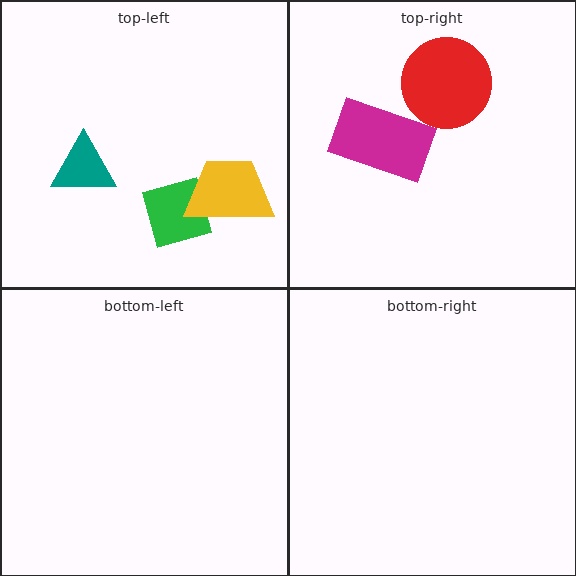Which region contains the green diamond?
The top-left region.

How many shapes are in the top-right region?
2.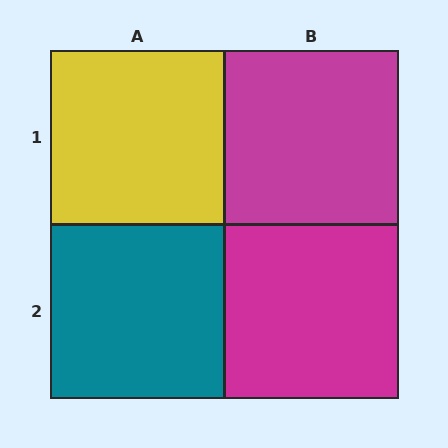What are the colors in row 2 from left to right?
Teal, magenta.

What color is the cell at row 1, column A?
Yellow.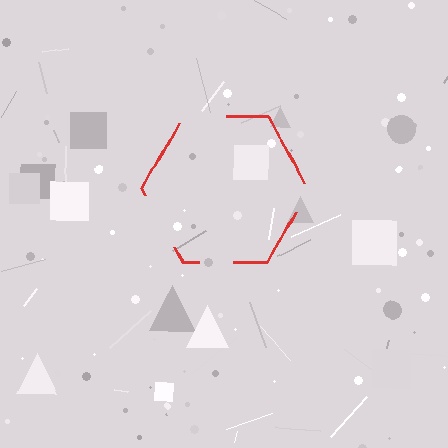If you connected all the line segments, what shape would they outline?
They would outline a hexagon.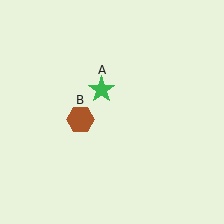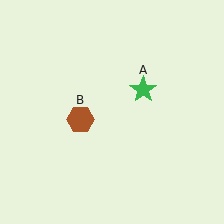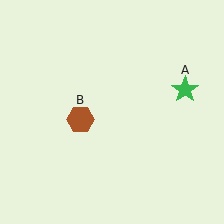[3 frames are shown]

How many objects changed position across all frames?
1 object changed position: green star (object A).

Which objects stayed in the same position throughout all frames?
Brown hexagon (object B) remained stationary.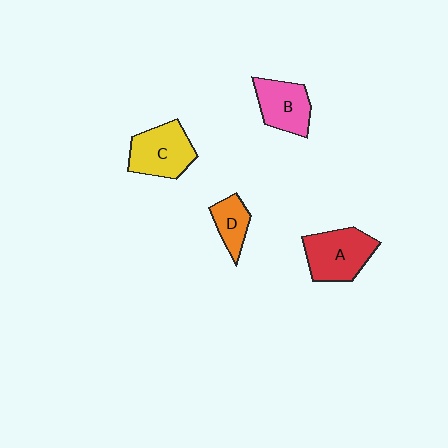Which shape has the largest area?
Shape A (red).